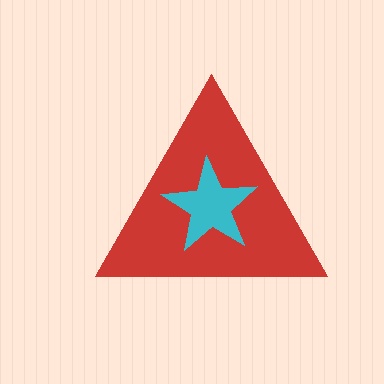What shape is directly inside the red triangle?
The cyan star.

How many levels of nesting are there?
2.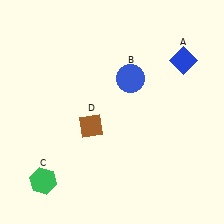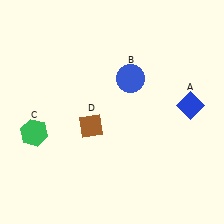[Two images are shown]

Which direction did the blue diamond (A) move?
The blue diamond (A) moved down.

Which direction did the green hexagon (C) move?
The green hexagon (C) moved up.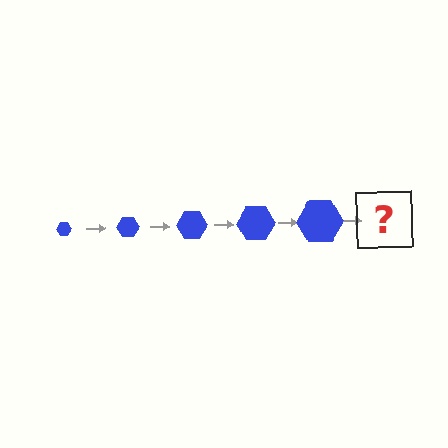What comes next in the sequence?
The next element should be a blue hexagon, larger than the previous one.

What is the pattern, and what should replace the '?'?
The pattern is that the hexagon gets progressively larger each step. The '?' should be a blue hexagon, larger than the previous one.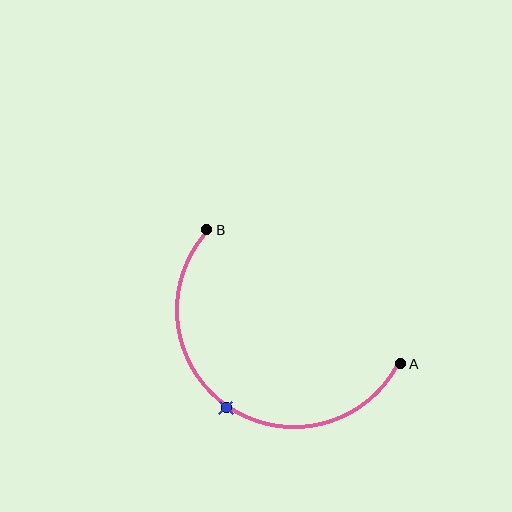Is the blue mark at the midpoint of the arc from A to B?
Yes. The blue mark lies on the arc at equal arc-length from both A and B — it is the arc midpoint.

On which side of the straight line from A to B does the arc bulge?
The arc bulges below and to the left of the straight line connecting A and B.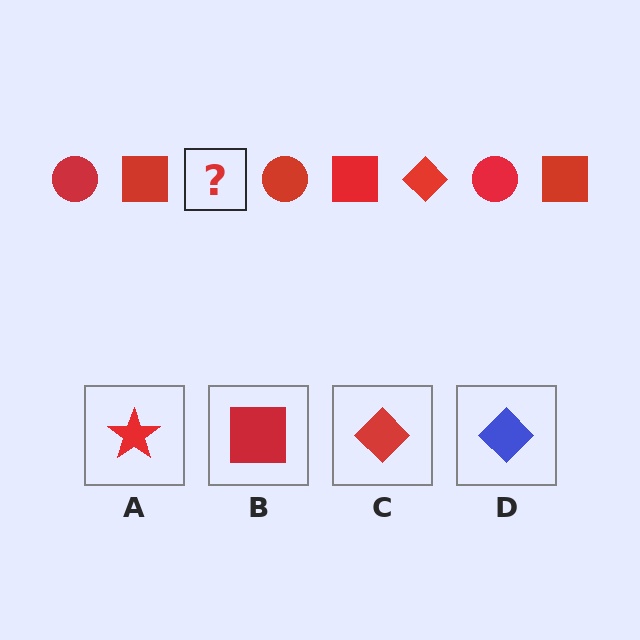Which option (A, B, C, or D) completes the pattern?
C.